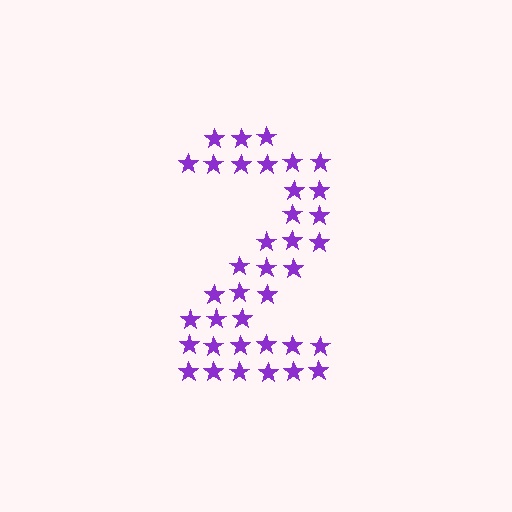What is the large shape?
The large shape is the digit 2.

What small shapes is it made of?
It is made of small stars.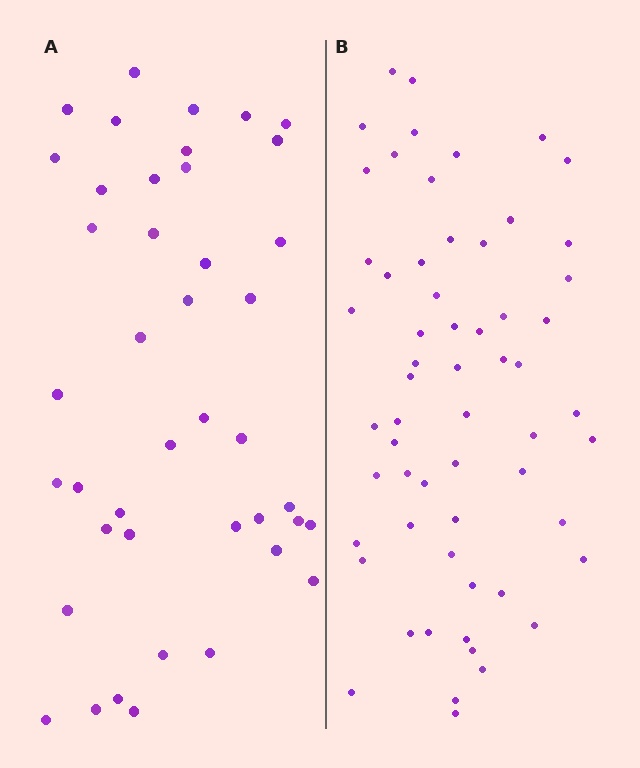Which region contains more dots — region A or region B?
Region B (the right region) has more dots.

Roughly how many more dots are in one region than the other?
Region B has approximately 20 more dots than region A.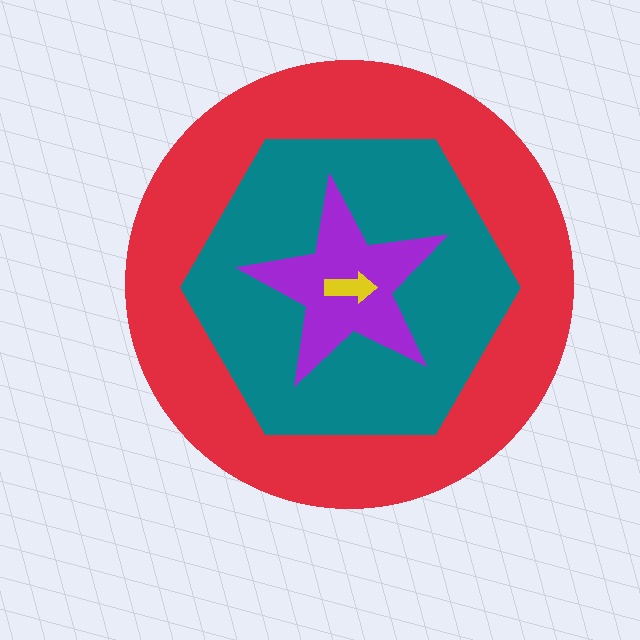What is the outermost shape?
The red circle.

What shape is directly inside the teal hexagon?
The purple star.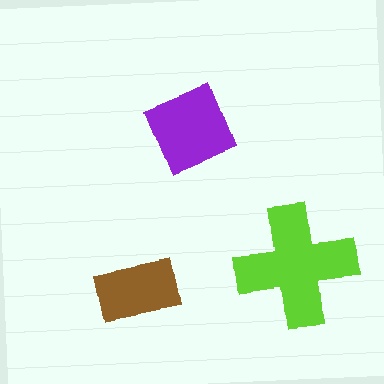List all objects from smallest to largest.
The brown rectangle, the purple square, the lime cross.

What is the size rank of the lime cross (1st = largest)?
1st.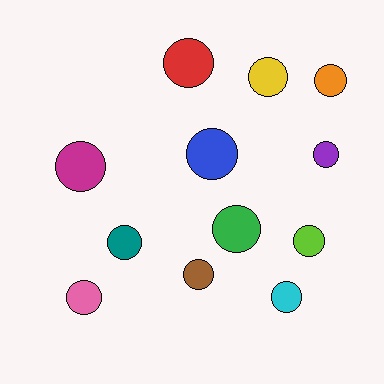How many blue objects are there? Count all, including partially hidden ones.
There is 1 blue object.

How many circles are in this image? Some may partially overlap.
There are 12 circles.